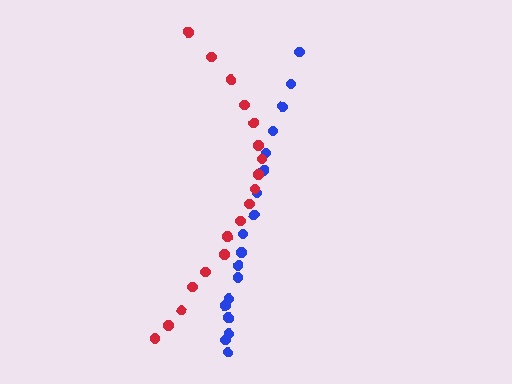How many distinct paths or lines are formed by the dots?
There are 2 distinct paths.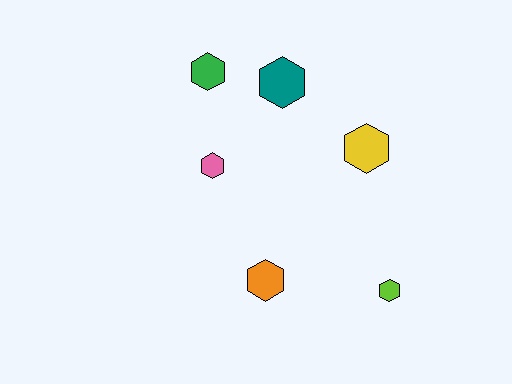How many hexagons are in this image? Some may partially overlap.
There are 6 hexagons.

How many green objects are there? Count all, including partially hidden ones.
There is 1 green object.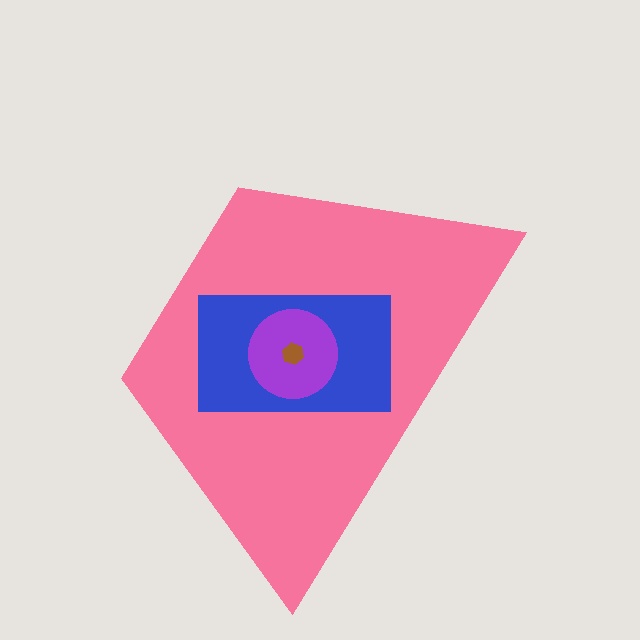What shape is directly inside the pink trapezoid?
The blue rectangle.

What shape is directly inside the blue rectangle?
The purple circle.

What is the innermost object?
The brown hexagon.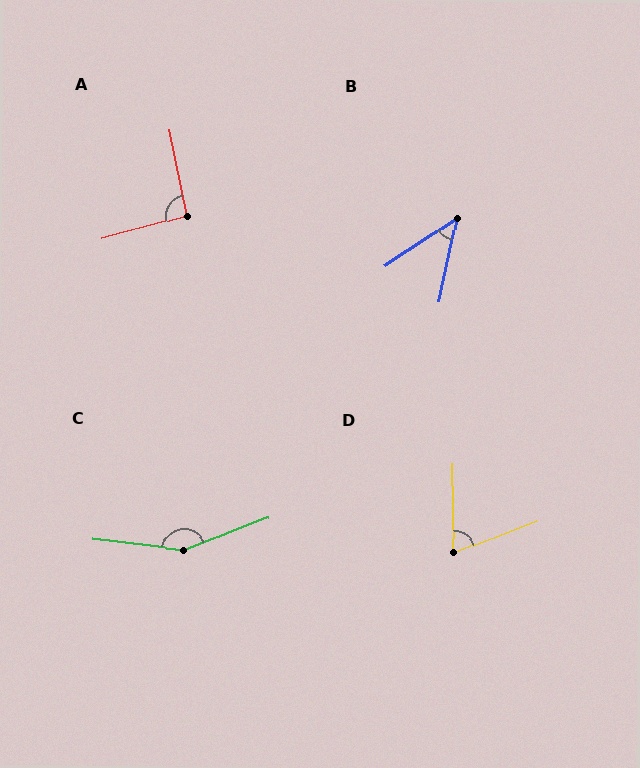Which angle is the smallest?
B, at approximately 44 degrees.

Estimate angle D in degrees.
Approximately 69 degrees.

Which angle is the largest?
C, at approximately 152 degrees.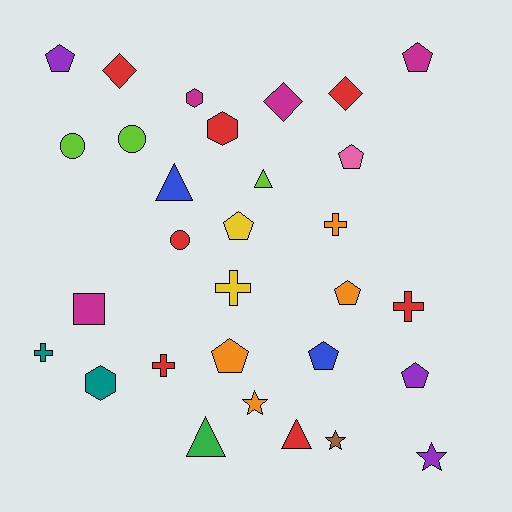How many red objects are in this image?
There are 7 red objects.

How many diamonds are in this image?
There are 3 diamonds.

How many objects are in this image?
There are 30 objects.